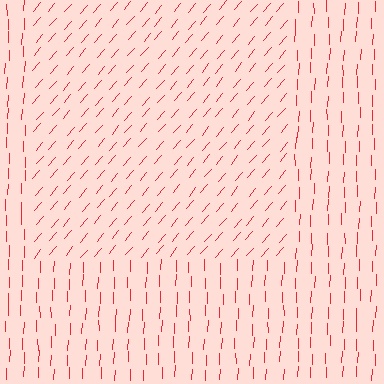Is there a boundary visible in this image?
Yes, there is a texture boundary formed by a change in line orientation.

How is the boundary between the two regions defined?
The boundary is defined purely by a change in line orientation (approximately 39 degrees difference). All lines are the same color and thickness.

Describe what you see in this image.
The image is filled with small red line segments. A rectangle region in the image has lines oriented differently from the surrounding lines, creating a visible texture boundary.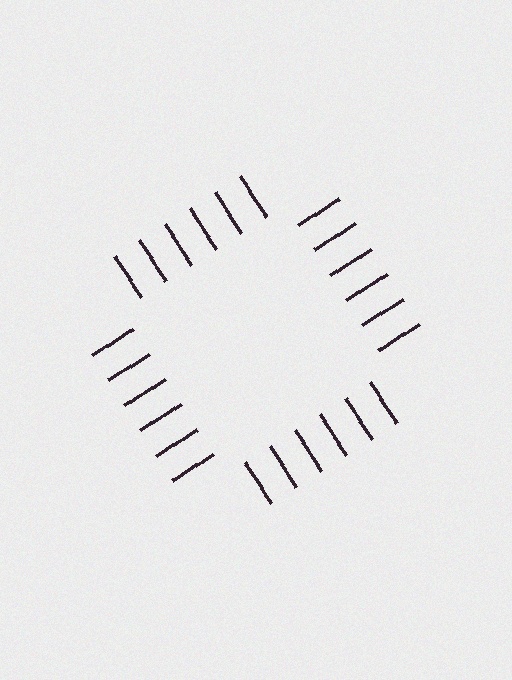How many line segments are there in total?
24 — 6 along each of the 4 edges.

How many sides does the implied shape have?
4 sides — the line-ends trace a square.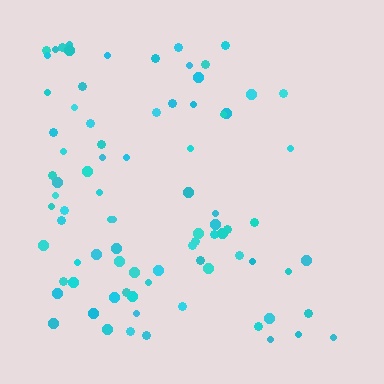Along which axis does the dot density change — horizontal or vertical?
Horizontal.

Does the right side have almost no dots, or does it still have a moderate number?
Still a moderate number, just noticeably fewer than the left.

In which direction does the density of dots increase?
From right to left, with the left side densest.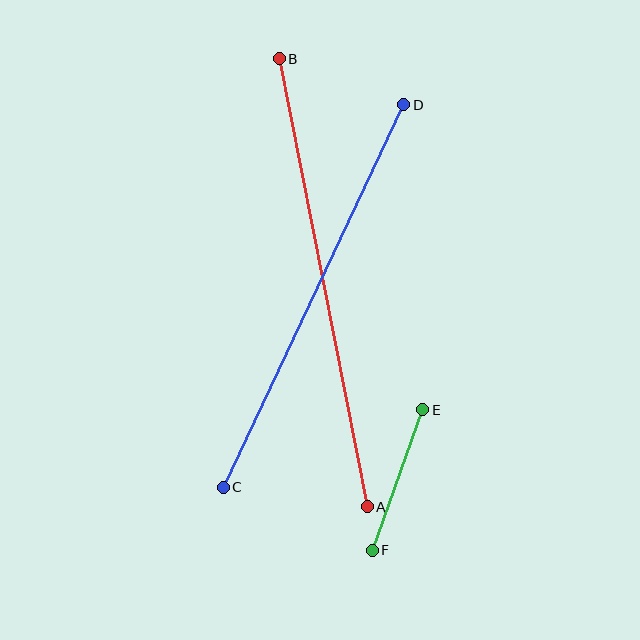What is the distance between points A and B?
The distance is approximately 457 pixels.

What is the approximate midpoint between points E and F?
The midpoint is at approximately (397, 480) pixels.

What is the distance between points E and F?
The distance is approximately 149 pixels.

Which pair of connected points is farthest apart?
Points A and B are farthest apart.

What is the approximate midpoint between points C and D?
The midpoint is at approximately (314, 296) pixels.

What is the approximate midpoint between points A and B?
The midpoint is at approximately (323, 283) pixels.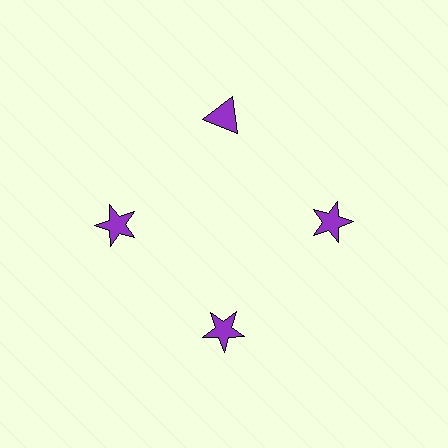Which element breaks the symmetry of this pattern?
The purple triangle at roughly the 12 o'clock position breaks the symmetry. All other shapes are purple stars.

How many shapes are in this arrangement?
There are 4 shapes arranged in a ring pattern.